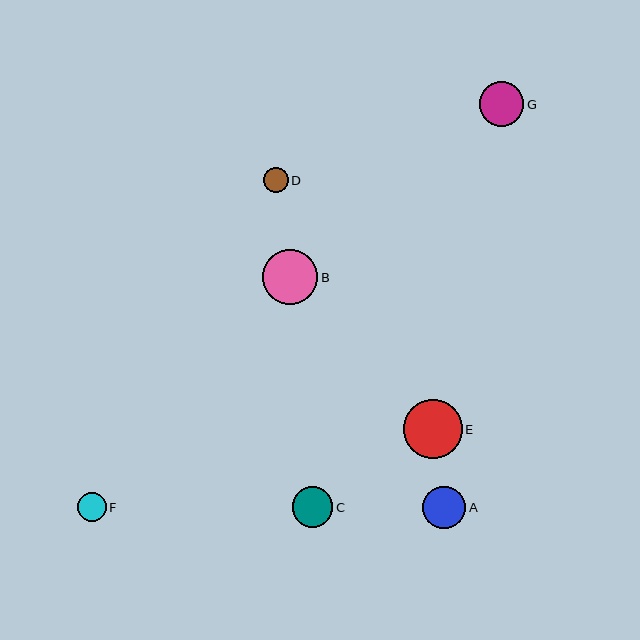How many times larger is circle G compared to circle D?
Circle G is approximately 1.8 times the size of circle D.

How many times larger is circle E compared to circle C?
Circle E is approximately 1.5 times the size of circle C.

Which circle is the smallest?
Circle D is the smallest with a size of approximately 25 pixels.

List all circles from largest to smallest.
From largest to smallest: E, B, G, A, C, F, D.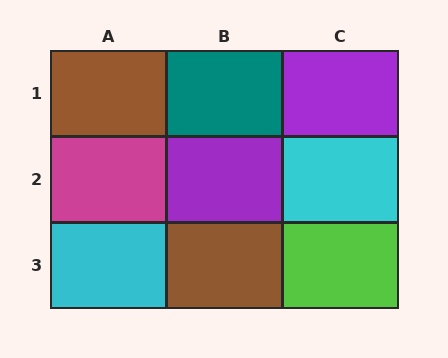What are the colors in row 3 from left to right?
Cyan, brown, lime.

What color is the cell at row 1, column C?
Purple.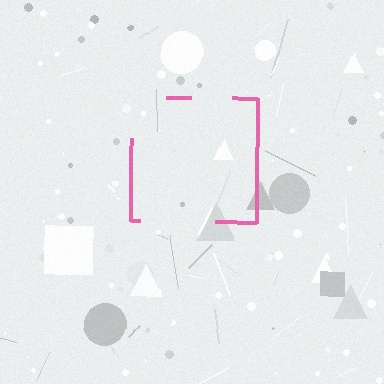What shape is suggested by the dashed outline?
The dashed outline suggests a square.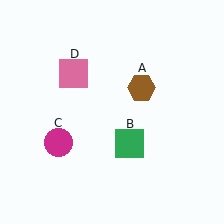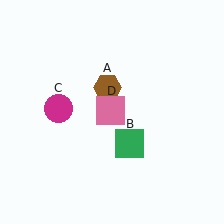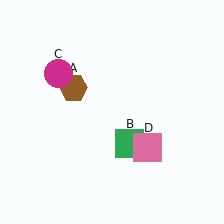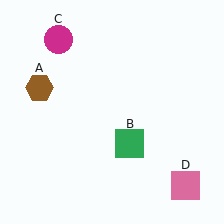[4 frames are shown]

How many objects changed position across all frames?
3 objects changed position: brown hexagon (object A), magenta circle (object C), pink square (object D).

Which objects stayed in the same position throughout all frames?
Green square (object B) remained stationary.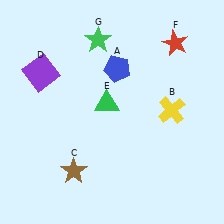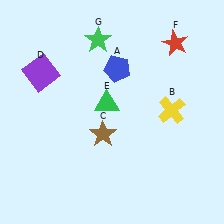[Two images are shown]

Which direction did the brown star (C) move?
The brown star (C) moved up.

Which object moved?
The brown star (C) moved up.